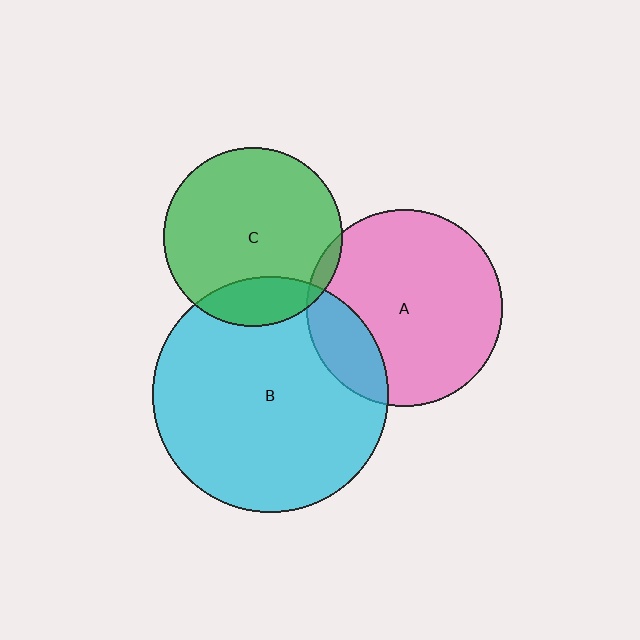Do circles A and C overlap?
Yes.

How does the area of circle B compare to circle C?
Approximately 1.7 times.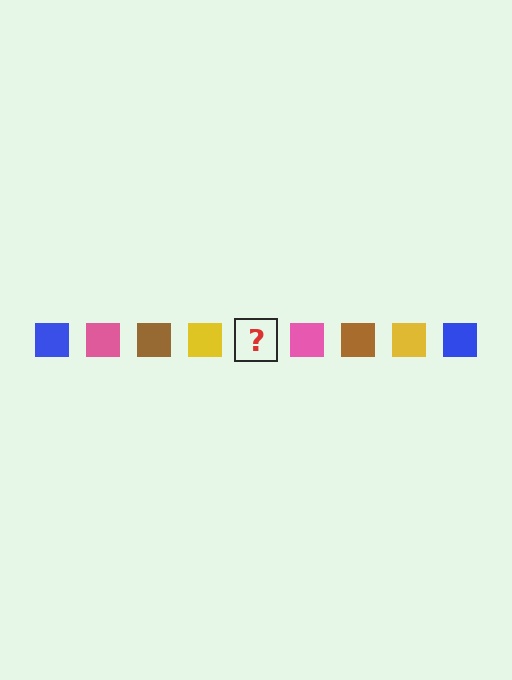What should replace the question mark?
The question mark should be replaced with a blue square.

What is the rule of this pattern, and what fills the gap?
The rule is that the pattern cycles through blue, pink, brown, yellow squares. The gap should be filled with a blue square.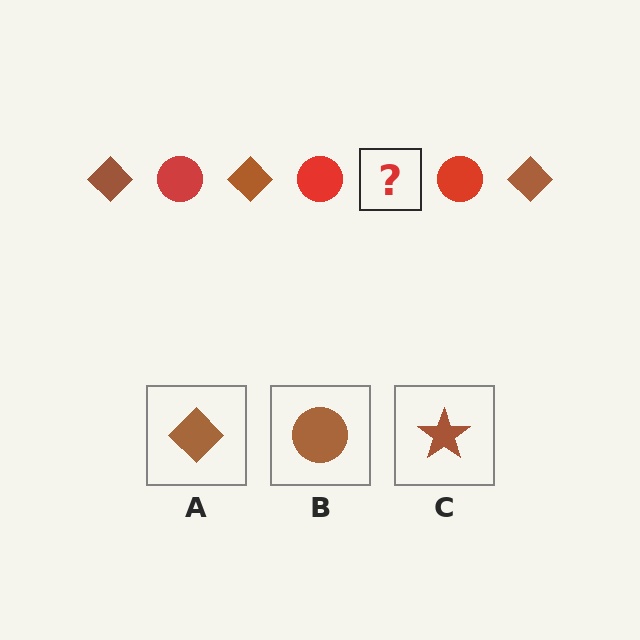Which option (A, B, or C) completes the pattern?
A.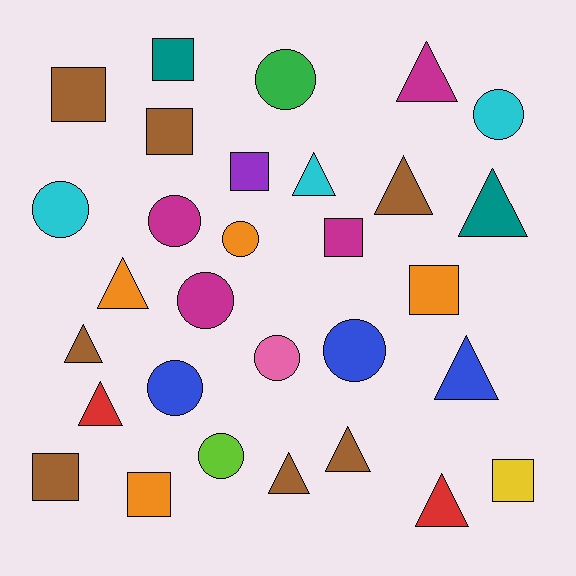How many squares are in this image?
There are 9 squares.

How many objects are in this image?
There are 30 objects.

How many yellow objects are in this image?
There is 1 yellow object.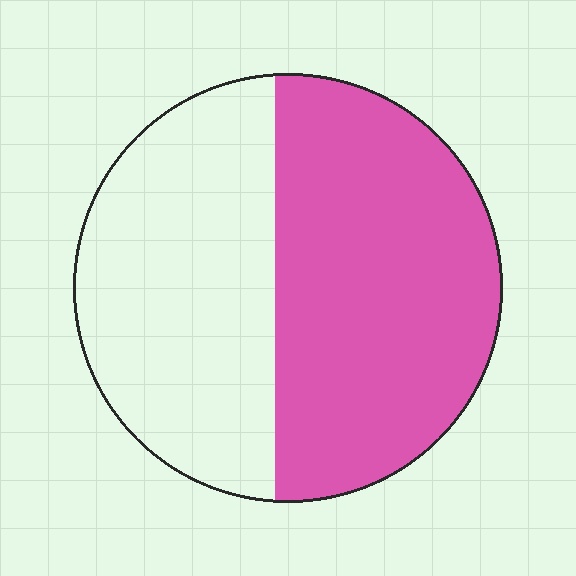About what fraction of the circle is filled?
About one half (1/2).